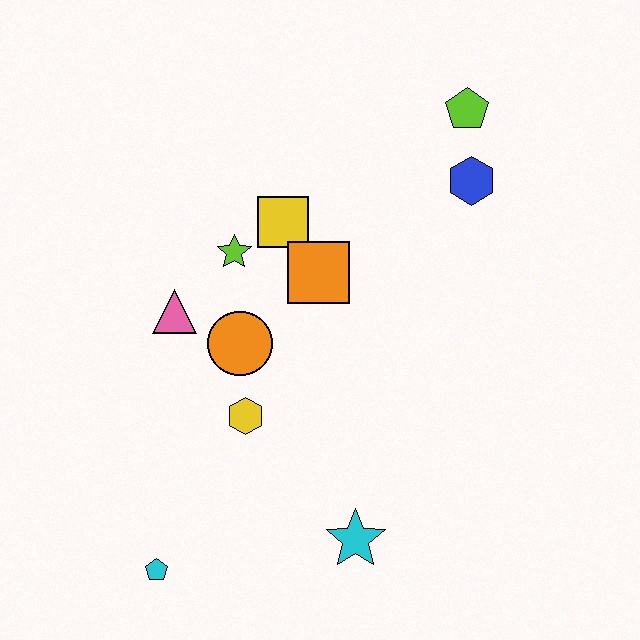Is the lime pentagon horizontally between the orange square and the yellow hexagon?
No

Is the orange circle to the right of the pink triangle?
Yes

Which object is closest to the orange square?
The yellow square is closest to the orange square.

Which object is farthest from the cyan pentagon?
The lime pentagon is farthest from the cyan pentagon.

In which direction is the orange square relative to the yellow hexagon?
The orange square is above the yellow hexagon.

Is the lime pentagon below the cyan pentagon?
No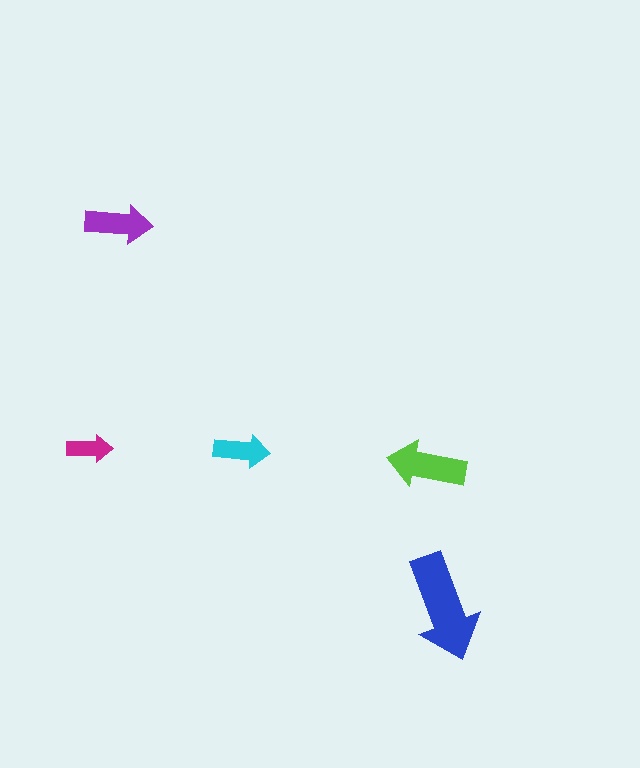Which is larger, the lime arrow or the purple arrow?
The lime one.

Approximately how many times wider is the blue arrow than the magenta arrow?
About 2.5 times wider.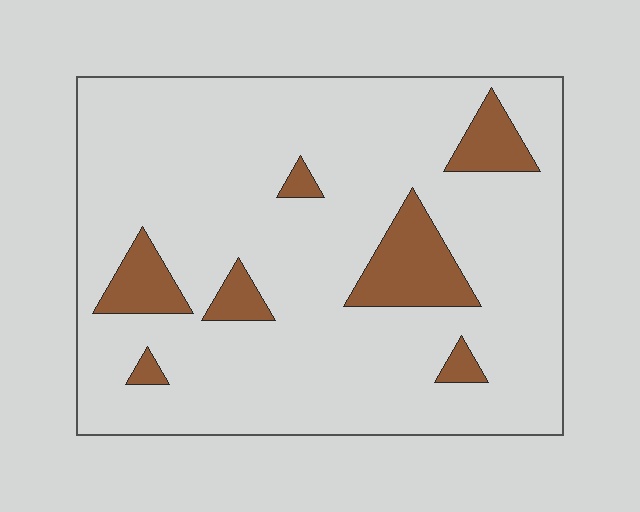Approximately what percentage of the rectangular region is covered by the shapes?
Approximately 15%.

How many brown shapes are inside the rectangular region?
7.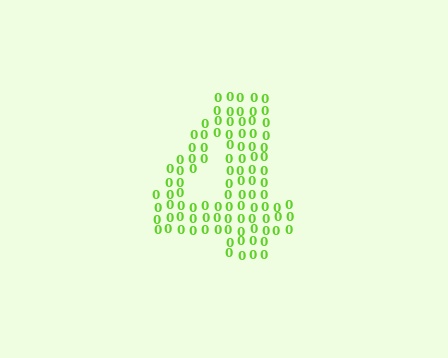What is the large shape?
The large shape is the digit 4.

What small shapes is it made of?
It is made of small digit 0's.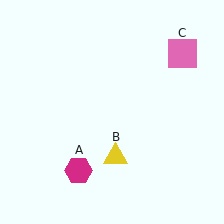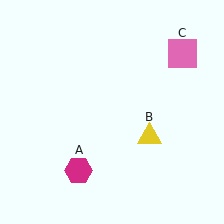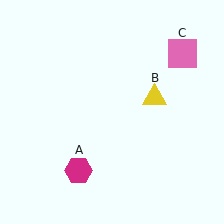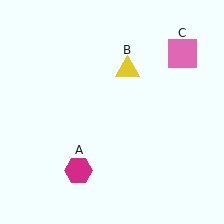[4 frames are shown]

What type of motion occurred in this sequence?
The yellow triangle (object B) rotated counterclockwise around the center of the scene.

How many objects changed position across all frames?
1 object changed position: yellow triangle (object B).